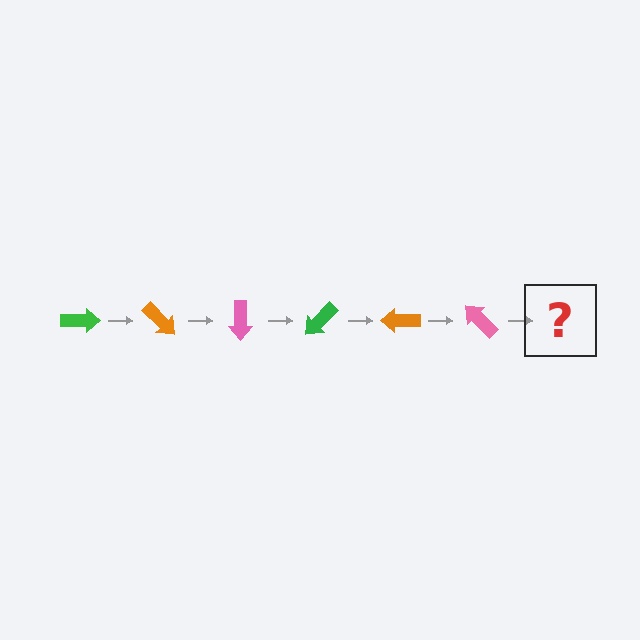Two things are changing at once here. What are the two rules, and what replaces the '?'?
The two rules are that it rotates 45 degrees each step and the color cycles through green, orange, and pink. The '?' should be a green arrow, rotated 270 degrees from the start.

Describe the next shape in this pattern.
It should be a green arrow, rotated 270 degrees from the start.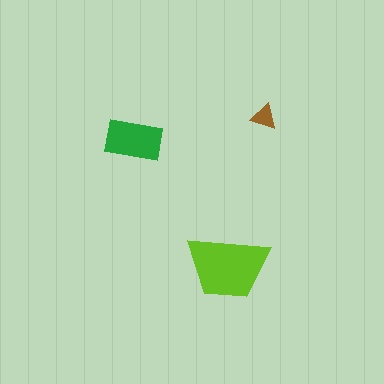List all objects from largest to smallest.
The lime trapezoid, the green rectangle, the brown triangle.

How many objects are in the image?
There are 3 objects in the image.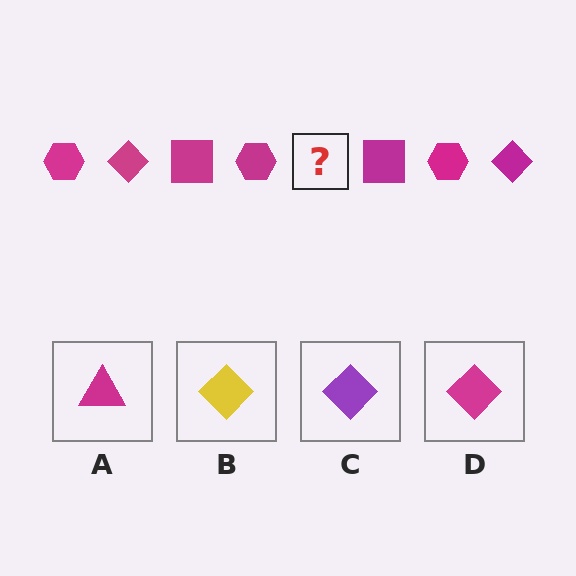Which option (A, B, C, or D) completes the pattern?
D.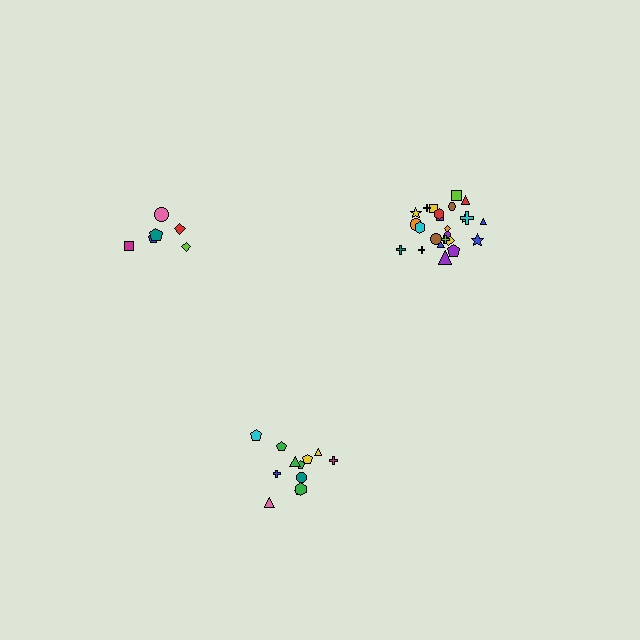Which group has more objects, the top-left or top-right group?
The top-right group.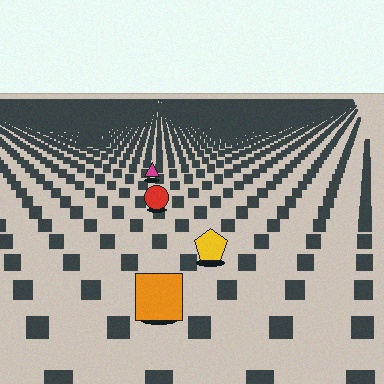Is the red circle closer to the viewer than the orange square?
No. The orange square is closer — you can tell from the texture gradient: the ground texture is coarser near it.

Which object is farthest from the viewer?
The magenta triangle is farthest from the viewer. It appears smaller and the ground texture around it is denser.